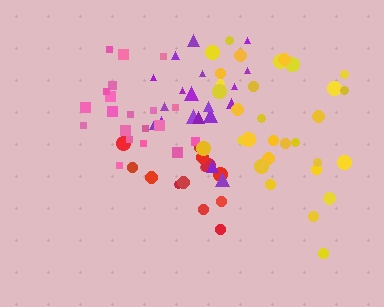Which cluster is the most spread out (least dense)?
Red.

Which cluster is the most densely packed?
Pink.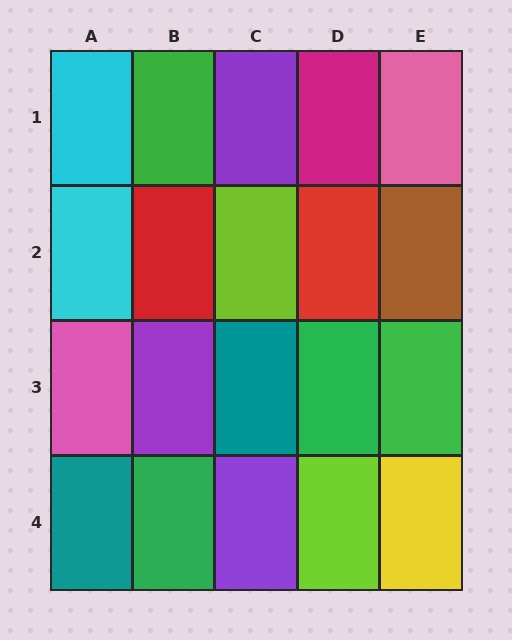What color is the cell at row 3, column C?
Teal.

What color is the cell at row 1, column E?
Pink.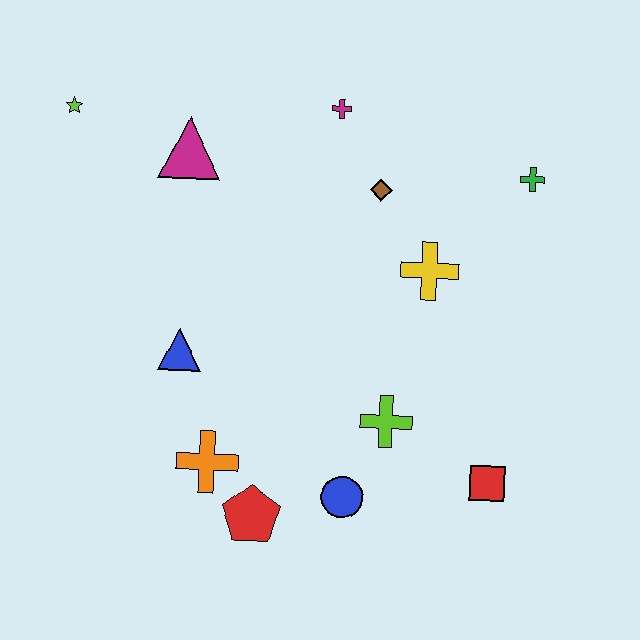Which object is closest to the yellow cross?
The brown diamond is closest to the yellow cross.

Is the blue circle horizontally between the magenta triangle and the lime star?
No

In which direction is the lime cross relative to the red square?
The lime cross is to the left of the red square.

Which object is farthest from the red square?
The lime star is farthest from the red square.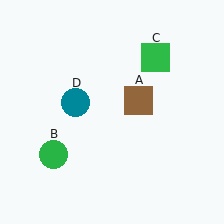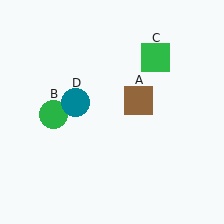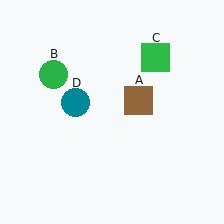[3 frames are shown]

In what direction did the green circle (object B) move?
The green circle (object B) moved up.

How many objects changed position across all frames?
1 object changed position: green circle (object B).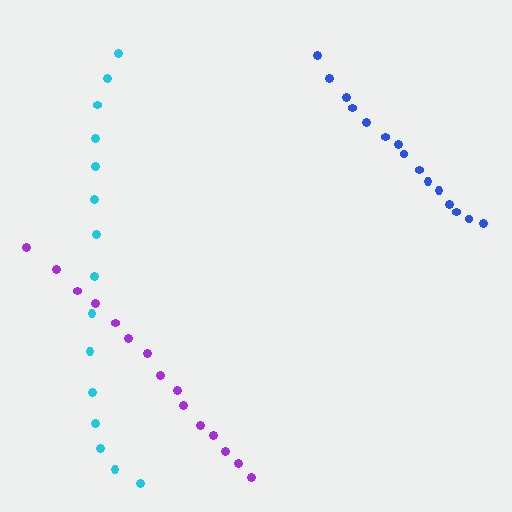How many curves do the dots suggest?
There are 3 distinct paths.